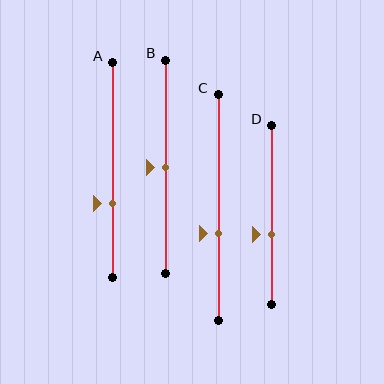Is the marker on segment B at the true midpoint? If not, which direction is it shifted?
Yes, the marker on segment B is at the true midpoint.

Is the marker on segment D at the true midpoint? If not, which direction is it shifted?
No, the marker on segment D is shifted downward by about 11% of the segment length.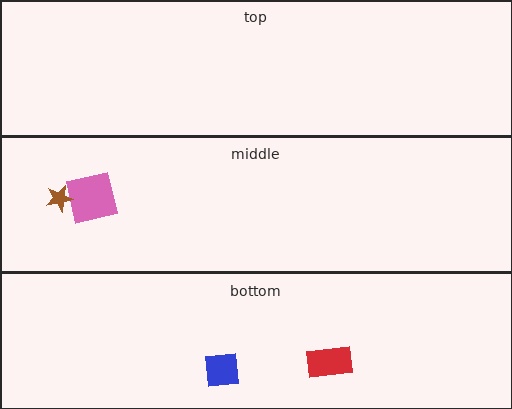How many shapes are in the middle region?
2.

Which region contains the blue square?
The bottom region.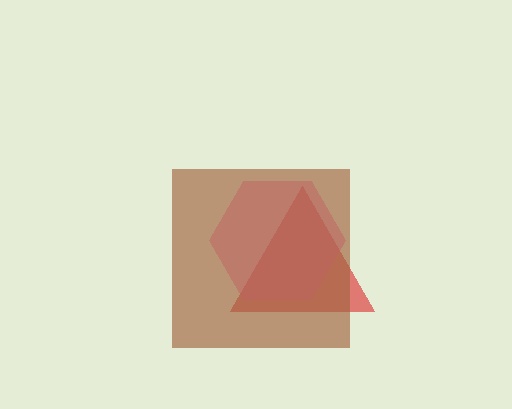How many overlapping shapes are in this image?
There are 3 overlapping shapes in the image.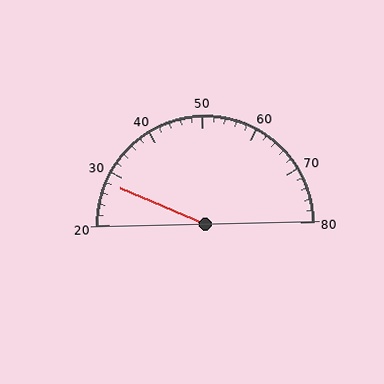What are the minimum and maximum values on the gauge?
The gauge ranges from 20 to 80.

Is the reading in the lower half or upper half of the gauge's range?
The reading is in the lower half of the range (20 to 80).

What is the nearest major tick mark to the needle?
The nearest major tick mark is 30.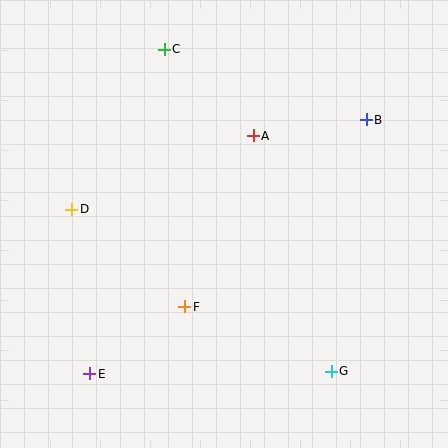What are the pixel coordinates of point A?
Point A is at (253, 136).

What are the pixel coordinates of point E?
Point E is at (90, 374).